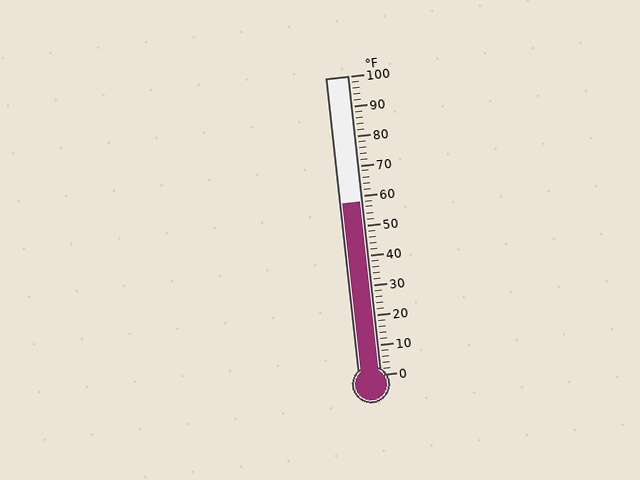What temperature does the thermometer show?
The thermometer shows approximately 58°F.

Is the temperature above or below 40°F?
The temperature is above 40°F.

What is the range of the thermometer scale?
The thermometer scale ranges from 0°F to 100°F.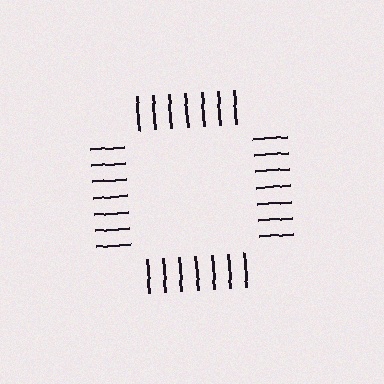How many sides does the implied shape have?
4 sides — the line-ends trace a square.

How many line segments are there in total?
28 — 7 along each of the 4 edges.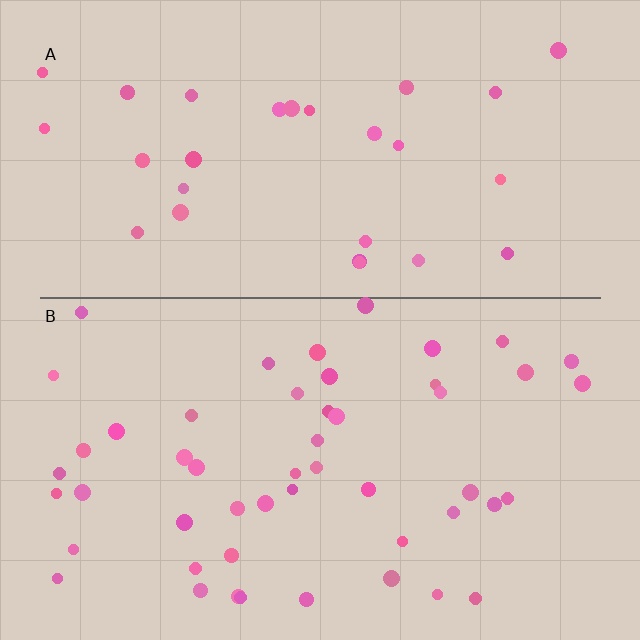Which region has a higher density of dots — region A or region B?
B (the bottom).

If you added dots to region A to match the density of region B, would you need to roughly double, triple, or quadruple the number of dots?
Approximately double.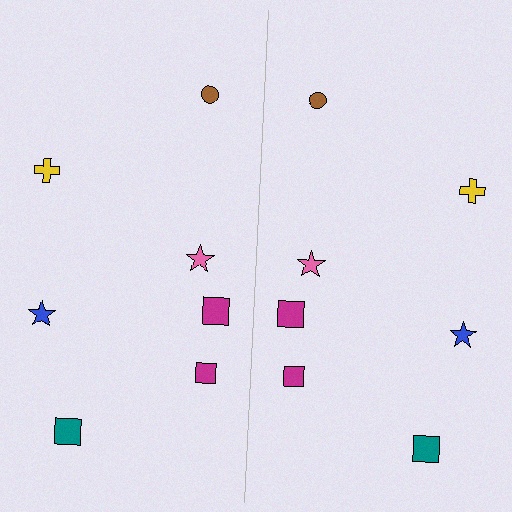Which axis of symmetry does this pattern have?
The pattern has a vertical axis of symmetry running through the center of the image.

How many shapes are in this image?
There are 14 shapes in this image.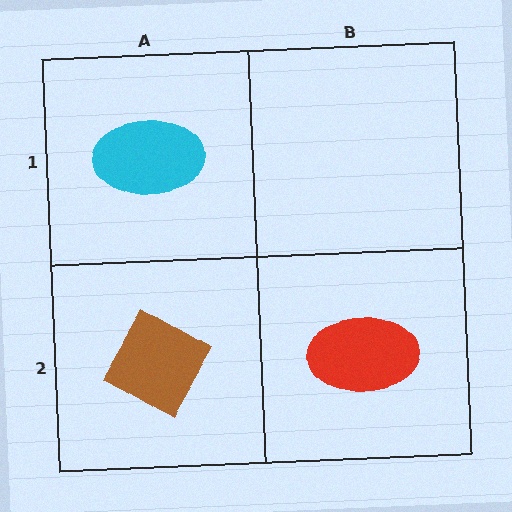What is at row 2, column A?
A brown diamond.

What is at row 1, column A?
A cyan ellipse.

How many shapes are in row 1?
1 shape.